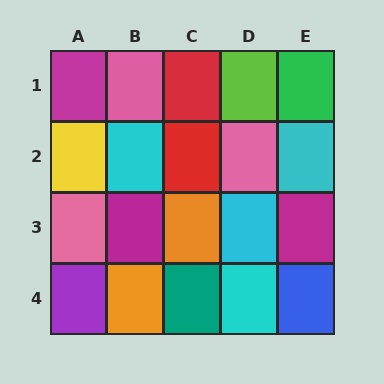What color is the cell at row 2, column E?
Cyan.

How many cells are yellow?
1 cell is yellow.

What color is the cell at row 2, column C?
Red.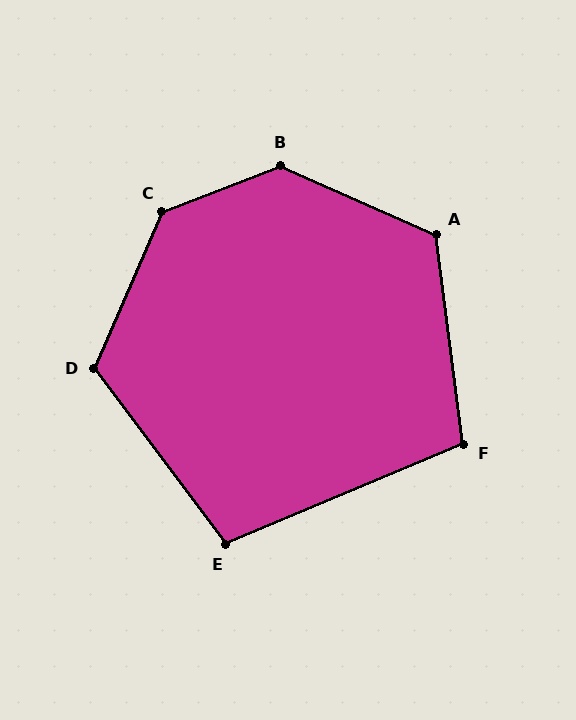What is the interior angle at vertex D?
Approximately 120 degrees (obtuse).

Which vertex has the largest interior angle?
B, at approximately 135 degrees.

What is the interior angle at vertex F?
Approximately 105 degrees (obtuse).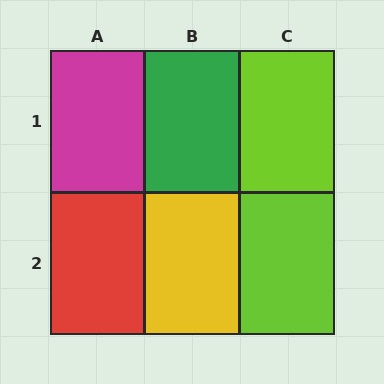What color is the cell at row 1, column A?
Magenta.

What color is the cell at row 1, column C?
Lime.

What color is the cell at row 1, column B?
Green.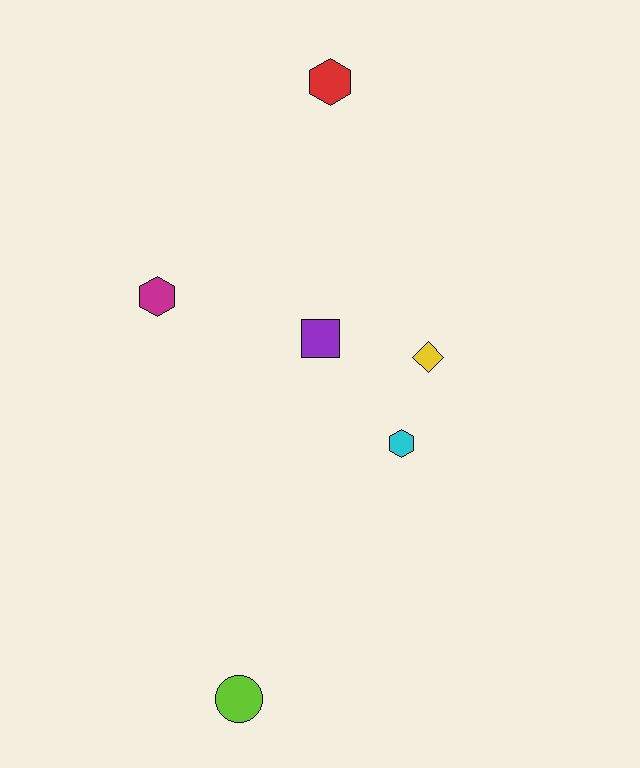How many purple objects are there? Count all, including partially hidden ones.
There is 1 purple object.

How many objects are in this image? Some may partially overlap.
There are 6 objects.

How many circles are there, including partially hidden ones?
There is 1 circle.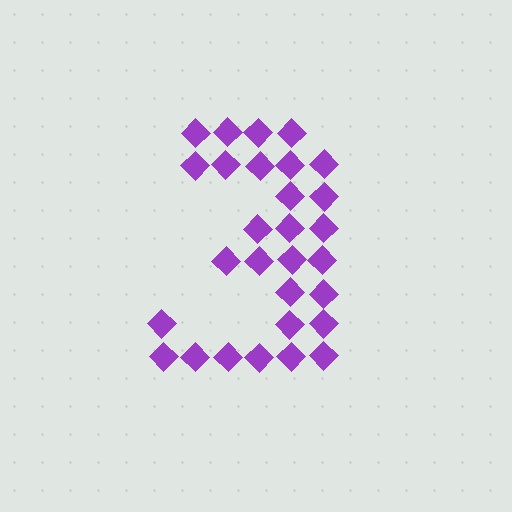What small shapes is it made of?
It is made of small diamonds.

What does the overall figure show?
The overall figure shows the digit 3.